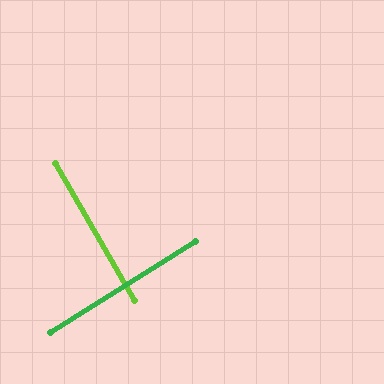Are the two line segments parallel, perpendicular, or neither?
Perpendicular — they meet at approximately 88°.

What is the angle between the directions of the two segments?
Approximately 88 degrees.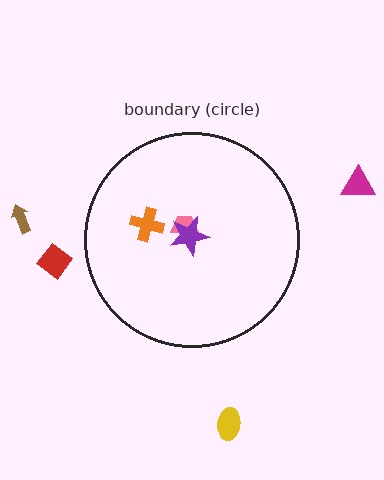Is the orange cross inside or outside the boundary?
Inside.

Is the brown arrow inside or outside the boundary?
Outside.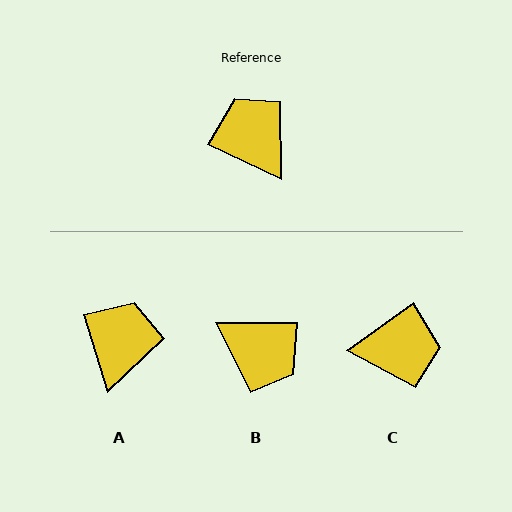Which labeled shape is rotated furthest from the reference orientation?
B, about 154 degrees away.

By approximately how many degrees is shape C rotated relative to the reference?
Approximately 119 degrees clockwise.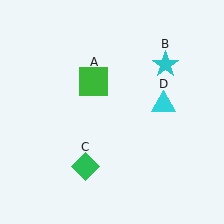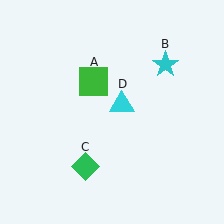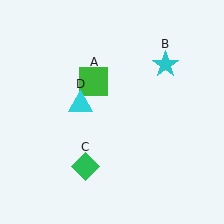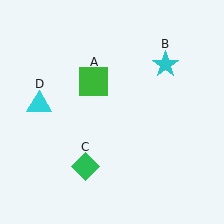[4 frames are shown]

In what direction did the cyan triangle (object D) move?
The cyan triangle (object D) moved left.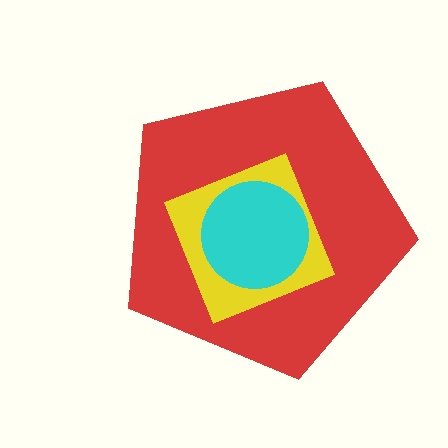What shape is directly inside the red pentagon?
The yellow diamond.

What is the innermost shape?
The cyan circle.